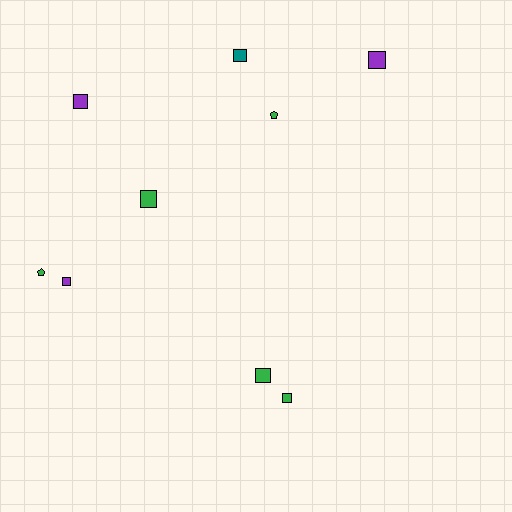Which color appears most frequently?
Green, with 5 objects.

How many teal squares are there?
There is 1 teal square.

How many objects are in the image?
There are 9 objects.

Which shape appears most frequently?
Square, with 7 objects.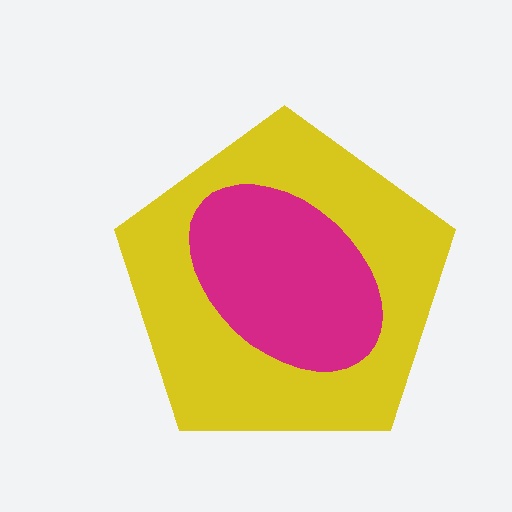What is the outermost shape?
The yellow pentagon.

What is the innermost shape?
The magenta ellipse.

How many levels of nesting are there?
2.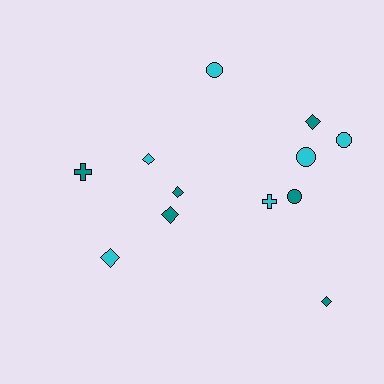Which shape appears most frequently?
Diamond, with 6 objects.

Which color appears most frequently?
Teal, with 6 objects.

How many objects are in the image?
There are 12 objects.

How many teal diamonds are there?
There are 4 teal diamonds.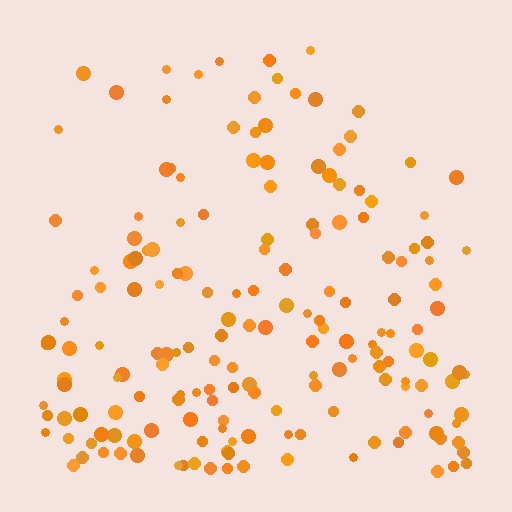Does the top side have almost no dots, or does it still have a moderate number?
Still a moderate number, just noticeably fewer than the bottom.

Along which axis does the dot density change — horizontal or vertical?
Vertical.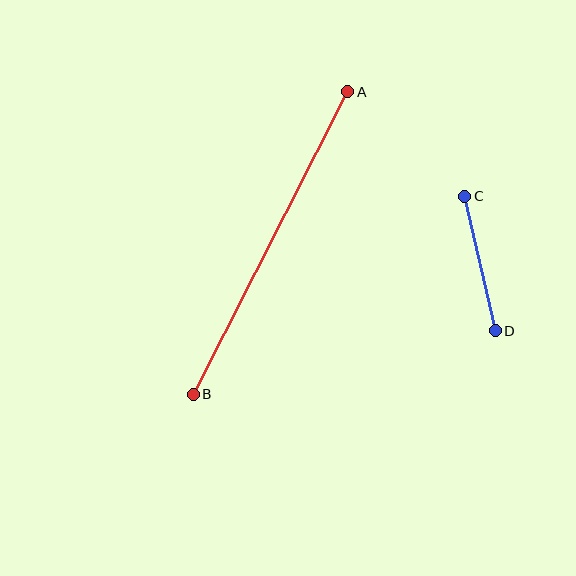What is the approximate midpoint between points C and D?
The midpoint is at approximately (480, 264) pixels.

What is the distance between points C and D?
The distance is approximately 138 pixels.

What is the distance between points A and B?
The distance is approximately 340 pixels.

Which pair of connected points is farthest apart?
Points A and B are farthest apart.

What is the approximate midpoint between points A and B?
The midpoint is at approximately (271, 243) pixels.